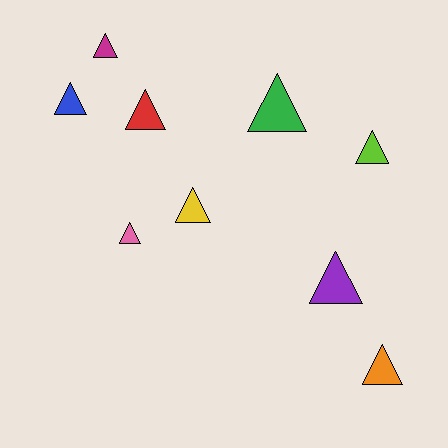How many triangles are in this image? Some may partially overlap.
There are 9 triangles.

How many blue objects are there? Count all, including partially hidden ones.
There is 1 blue object.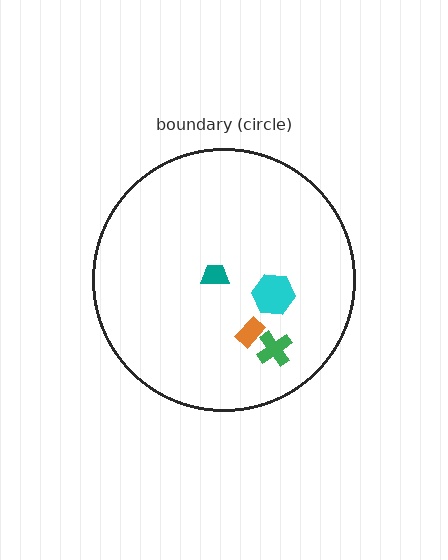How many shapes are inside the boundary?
4 inside, 0 outside.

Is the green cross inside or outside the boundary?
Inside.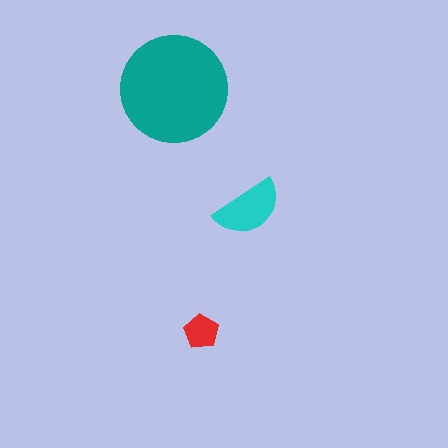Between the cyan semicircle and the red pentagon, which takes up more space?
The cyan semicircle.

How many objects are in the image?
There are 3 objects in the image.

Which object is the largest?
The teal circle.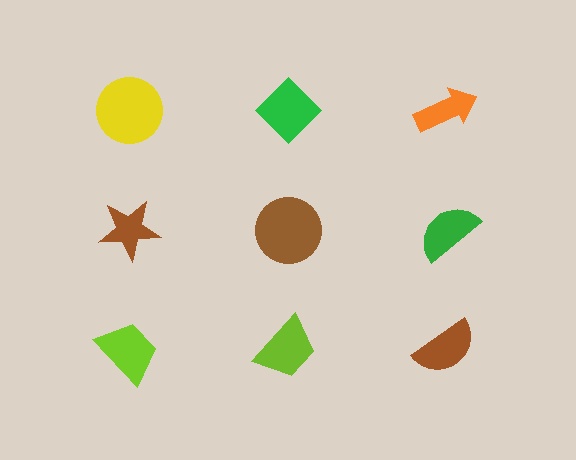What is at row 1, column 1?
A yellow circle.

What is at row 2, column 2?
A brown circle.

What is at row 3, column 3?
A brown semicircle.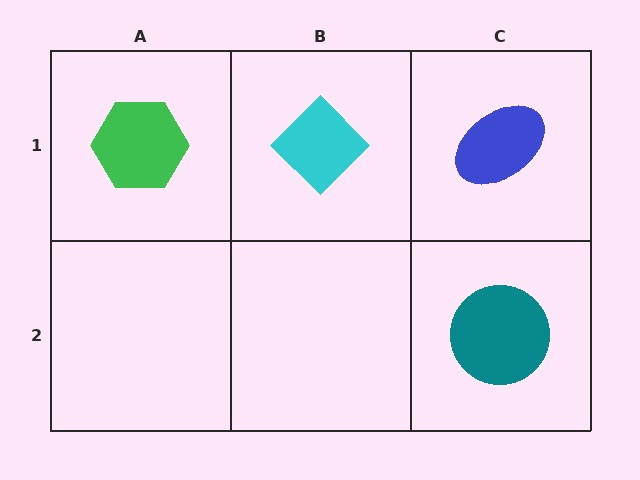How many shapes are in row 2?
1 shape.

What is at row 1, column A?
A green hexagon.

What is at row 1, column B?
A cyan diamond.